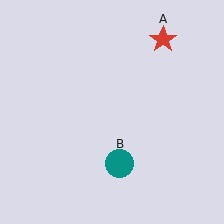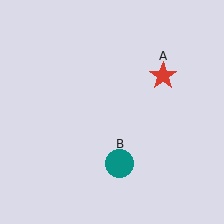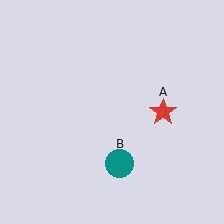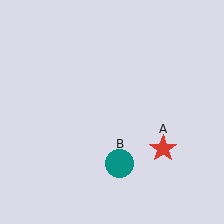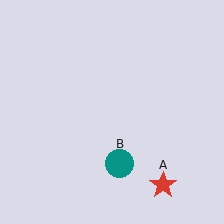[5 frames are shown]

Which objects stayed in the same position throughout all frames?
Teal circle (object B) remained stationary.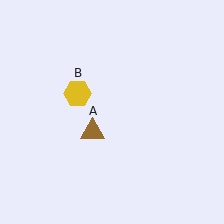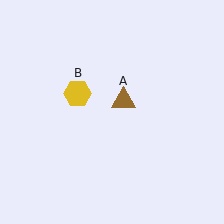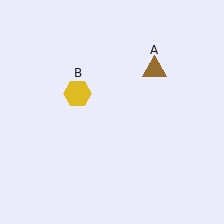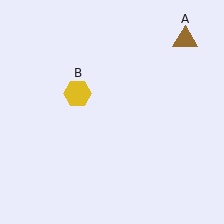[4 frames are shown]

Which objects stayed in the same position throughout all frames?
Yellow hexagon (object B) remained stationary.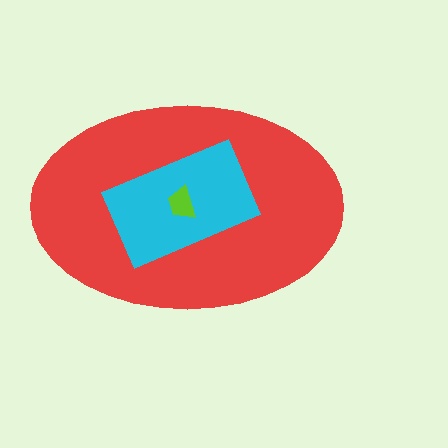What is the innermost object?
The lime trapezoid.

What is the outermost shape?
The red ellipse.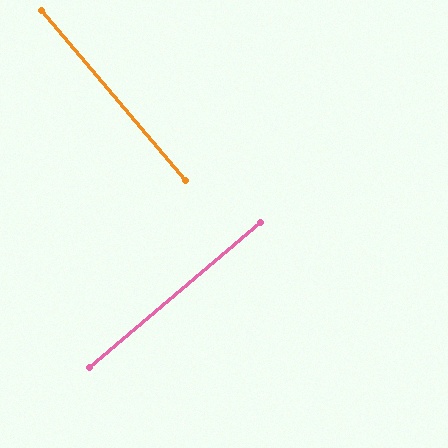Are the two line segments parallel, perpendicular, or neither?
Perpendicular — they meet at approximately 90°.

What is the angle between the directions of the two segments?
Approximately 90 degrees.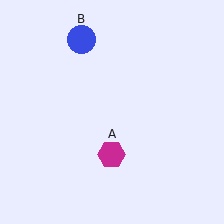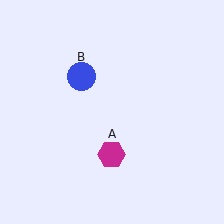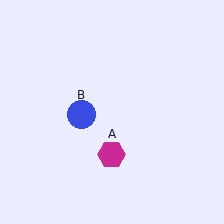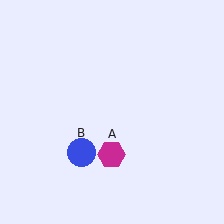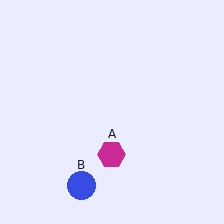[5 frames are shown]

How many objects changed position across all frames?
1 object changed position: blue circle (object B).